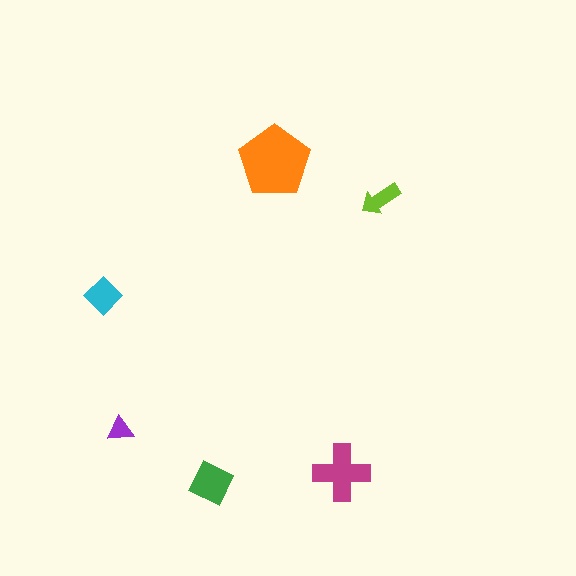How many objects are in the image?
There are 6 objects in the image.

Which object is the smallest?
The purple triangle.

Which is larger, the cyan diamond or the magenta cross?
The magenta cross.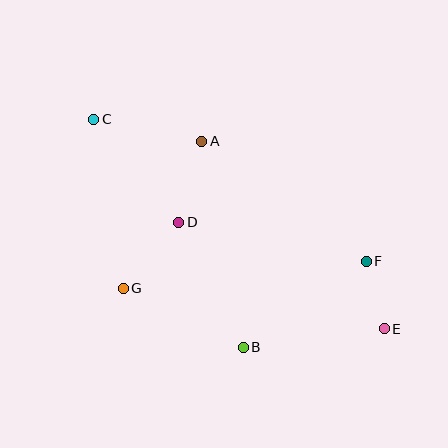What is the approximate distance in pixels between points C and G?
The distance between C and G is approximately 171 pixels.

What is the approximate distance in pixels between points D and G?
The distance between D and G is approximately 86 pixels.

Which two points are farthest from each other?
Points C and E are farthest from each other.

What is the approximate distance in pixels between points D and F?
The distance between D and F is approximately 192 pixels.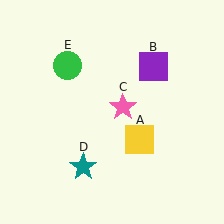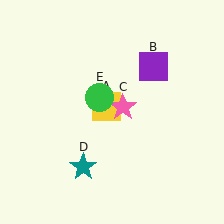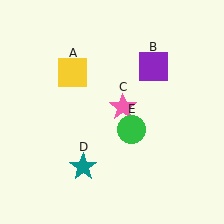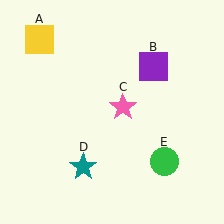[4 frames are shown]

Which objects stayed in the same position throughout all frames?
Purple square (object B) and pink star (object C) and teal star (object D) remained stationary.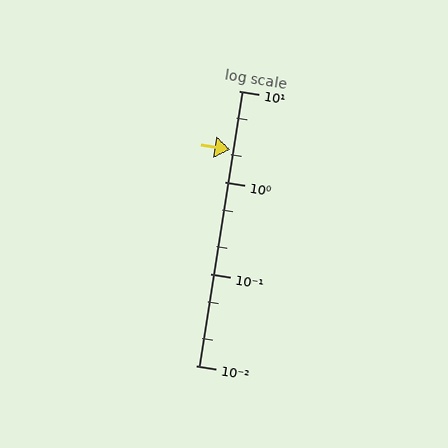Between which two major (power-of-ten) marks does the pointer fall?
The pointer is between 1 and 10.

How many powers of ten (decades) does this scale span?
The scale spans 3 decades, from 0.01 to 10.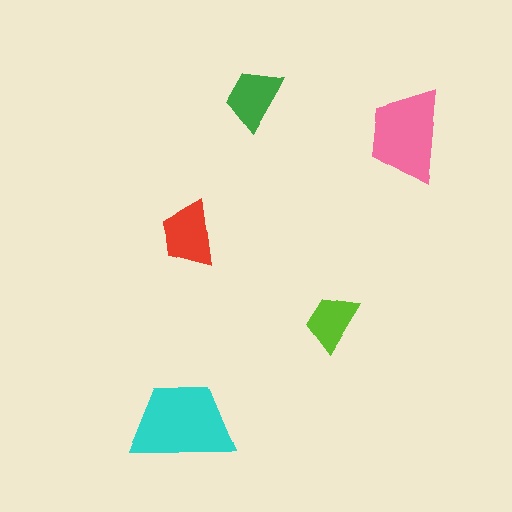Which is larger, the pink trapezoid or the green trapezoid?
The pink one.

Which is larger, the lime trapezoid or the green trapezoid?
The green one.